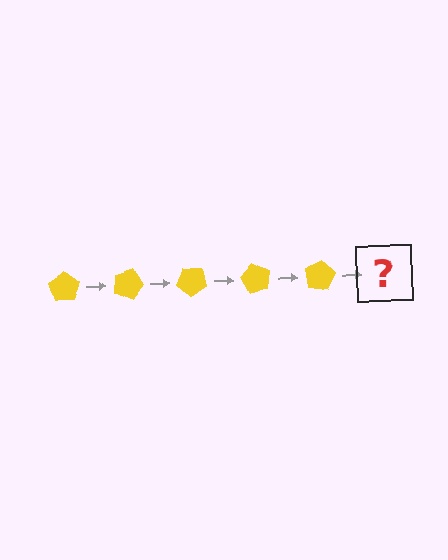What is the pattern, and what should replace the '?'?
The pattern is that the pentagon rotates 20 degrees each step. The '?' should be a yellow pentagon rotated 100 degrees.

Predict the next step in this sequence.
The next step is a yellow pentagon rotated 100 degrees.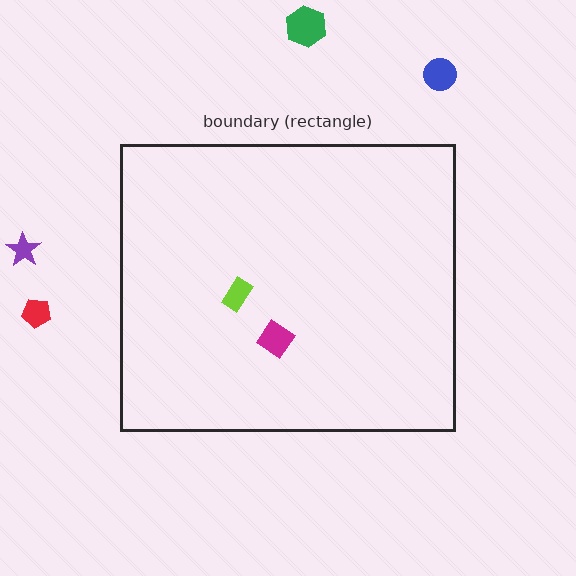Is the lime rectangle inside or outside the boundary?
Inside.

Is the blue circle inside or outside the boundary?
Outside.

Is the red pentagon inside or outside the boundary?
Outside.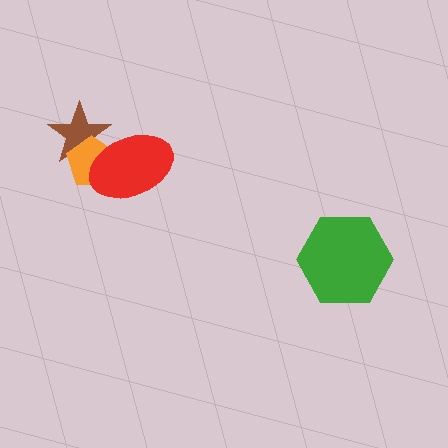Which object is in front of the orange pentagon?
The red ellipse is in front of the orange pentagon.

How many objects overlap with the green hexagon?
0 objects overlap with the green hexagon.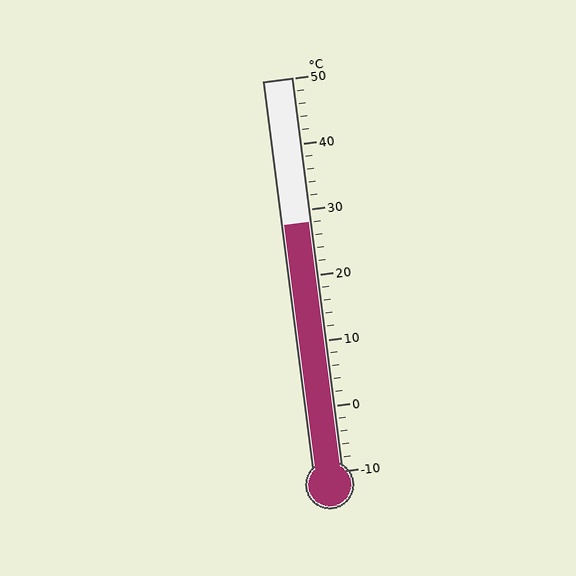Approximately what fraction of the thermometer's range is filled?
The thermometer is filled to approximately 65% of its range.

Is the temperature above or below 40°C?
The temperature is below 40°C.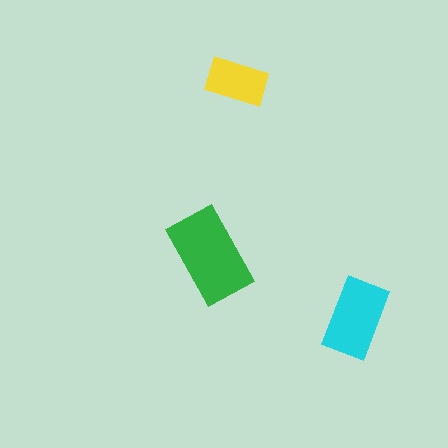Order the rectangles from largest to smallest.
the green one, the cyan one, the yellow one.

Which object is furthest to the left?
The green rectangle is leftmost.